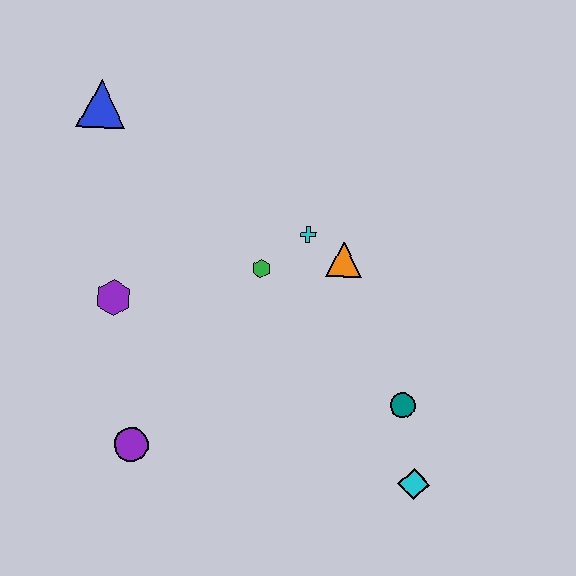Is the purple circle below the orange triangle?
Yes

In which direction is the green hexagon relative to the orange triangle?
The green hexagon is to the left of the orange triangle.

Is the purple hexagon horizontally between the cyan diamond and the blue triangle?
Yes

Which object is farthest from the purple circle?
The blue triangle is farthest from the purple circle.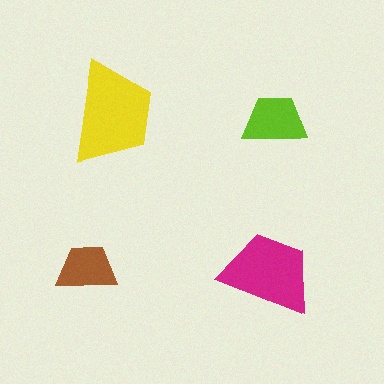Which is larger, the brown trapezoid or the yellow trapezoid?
The yellow one.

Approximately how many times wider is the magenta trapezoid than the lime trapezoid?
About 1.5 times wider.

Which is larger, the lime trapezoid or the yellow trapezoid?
The yellow one.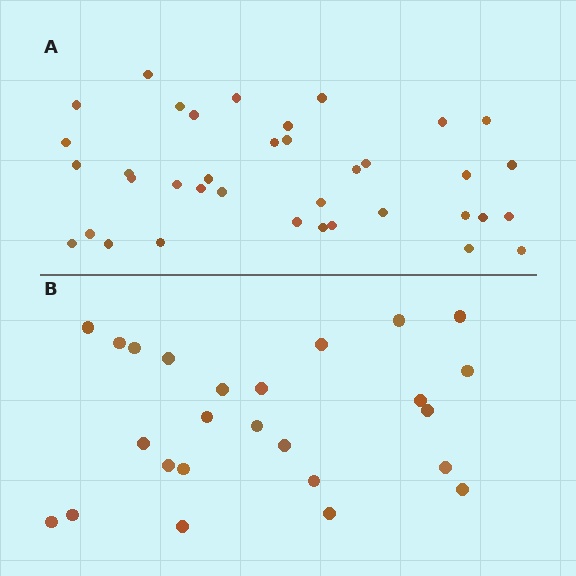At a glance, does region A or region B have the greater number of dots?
Region A (the top region) has more dots.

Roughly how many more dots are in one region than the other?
Region A has roughly 12 or so more dots than region B.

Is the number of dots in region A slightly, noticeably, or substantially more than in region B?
Region A has substantially more. The ratio is roughly 1.5 to 1.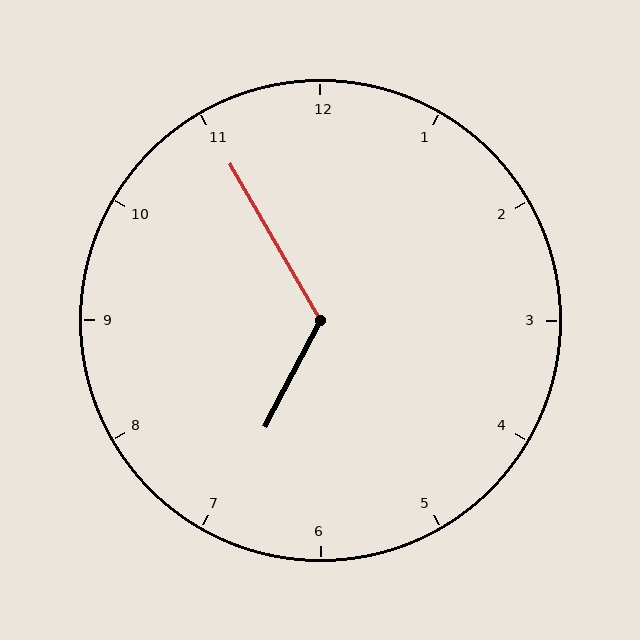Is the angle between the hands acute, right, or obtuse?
It is obtuse.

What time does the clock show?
6:55.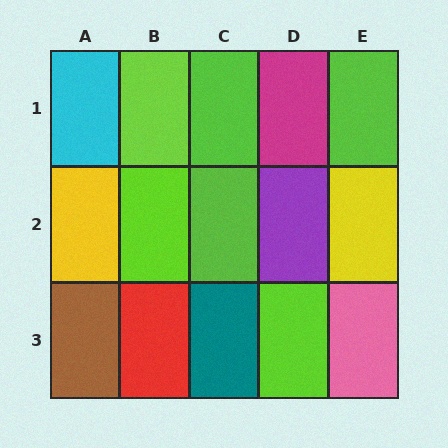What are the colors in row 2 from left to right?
Yellow, lime, lime, purple, yellow.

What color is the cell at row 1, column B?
Lime.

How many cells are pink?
1 cell is pink.